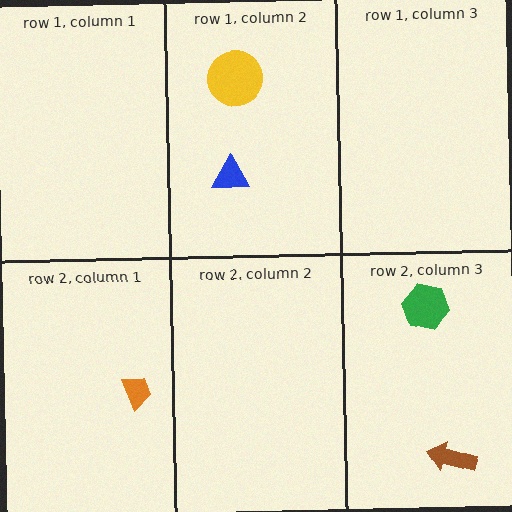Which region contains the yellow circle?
The row 1, column 2 region.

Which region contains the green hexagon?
The row 2, column 3 region.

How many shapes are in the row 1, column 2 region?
2.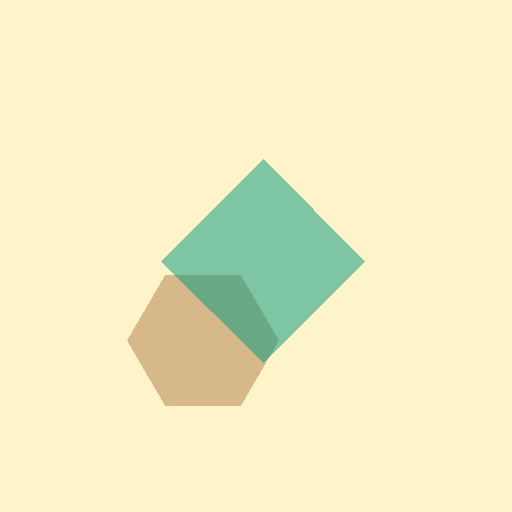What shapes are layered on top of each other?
The layered shapes are: a brown hexagon, a teal diamond.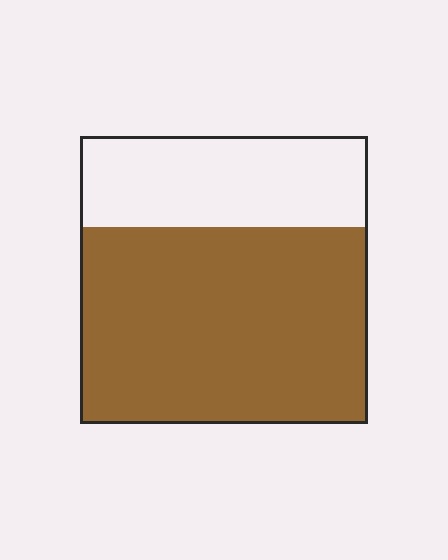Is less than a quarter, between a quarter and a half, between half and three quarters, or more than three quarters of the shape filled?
Between half and three quarters.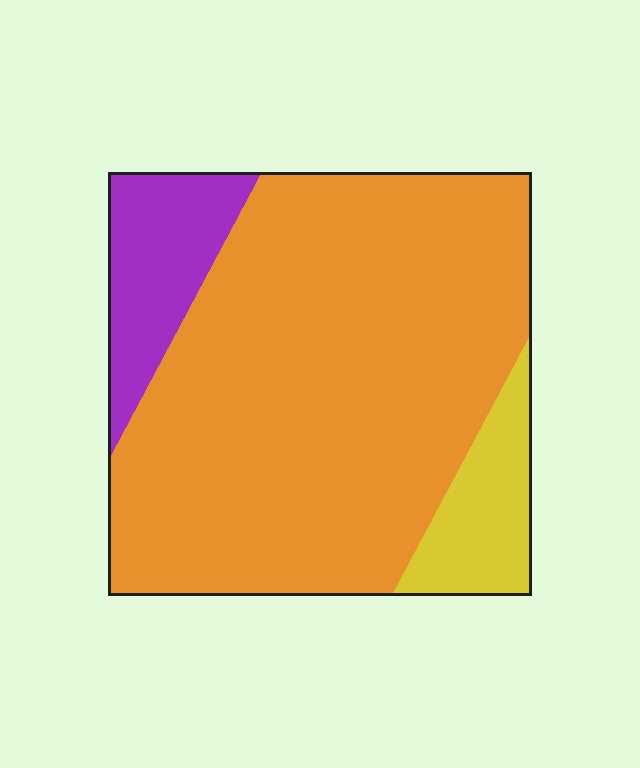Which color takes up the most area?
Orange, at roughly 75%.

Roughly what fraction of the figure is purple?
Purple covers around 10% of the figure.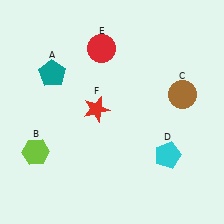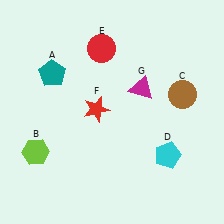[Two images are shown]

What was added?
A magenta triangle (G) was added in Image 2.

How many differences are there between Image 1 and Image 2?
There is 1 difference between the two images.